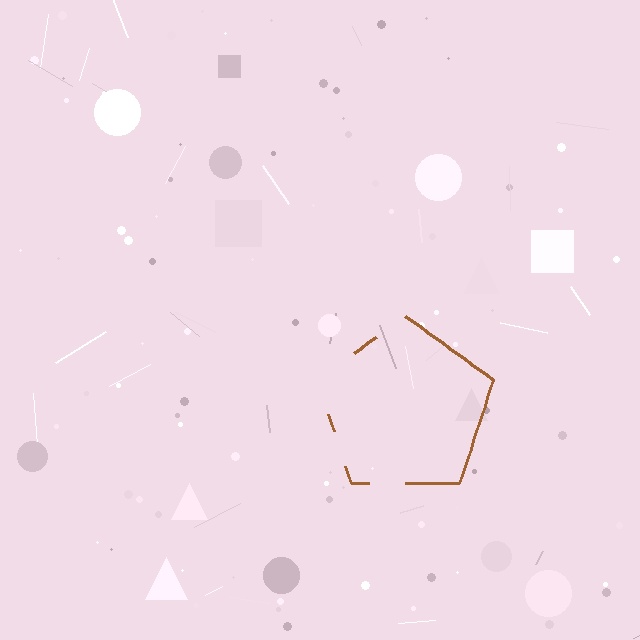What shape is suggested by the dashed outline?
The dashed outline suggests a pentagon.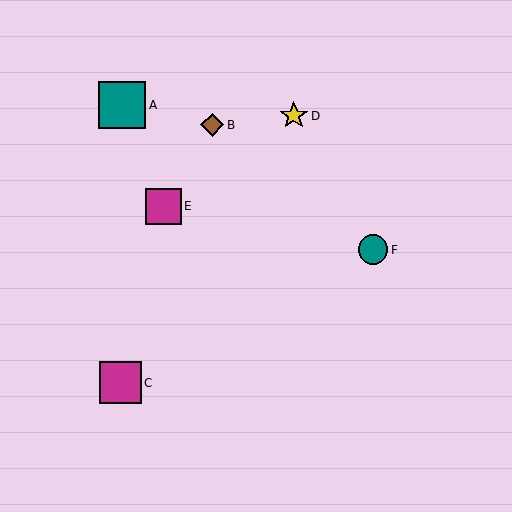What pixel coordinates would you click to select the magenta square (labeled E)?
Click at (164, 206) to select the magenta square E.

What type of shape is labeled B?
Shape B is a brown diamond.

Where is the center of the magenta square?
The center of the magenta square is at (164, 206).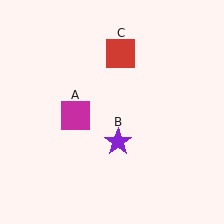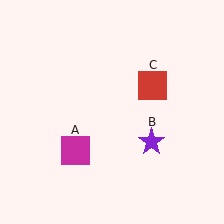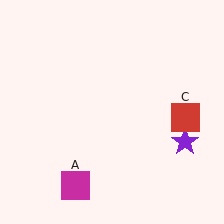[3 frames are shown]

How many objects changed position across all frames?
3 objects changed position: magenta square (object A), purple star (object B), red square (object C).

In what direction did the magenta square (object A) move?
The magenta square (object A) moved down.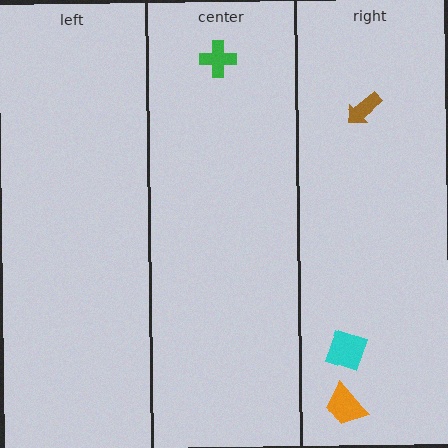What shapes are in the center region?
The green cross.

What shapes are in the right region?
The orange trapezoid, the cyan square, the brown arrow.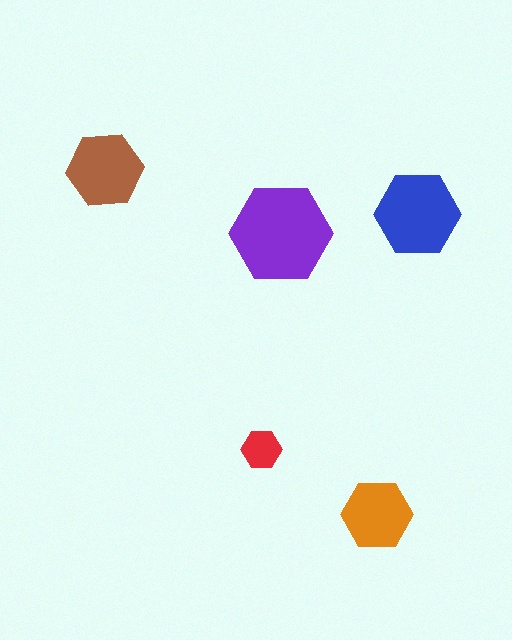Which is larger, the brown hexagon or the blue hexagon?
The blue one.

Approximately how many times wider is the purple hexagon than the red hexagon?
About 2.5 times wider.